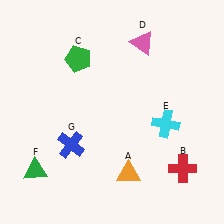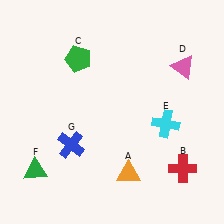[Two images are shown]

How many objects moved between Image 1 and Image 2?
1 object moved between the two images.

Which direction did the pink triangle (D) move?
The pink triangle (D) moved right.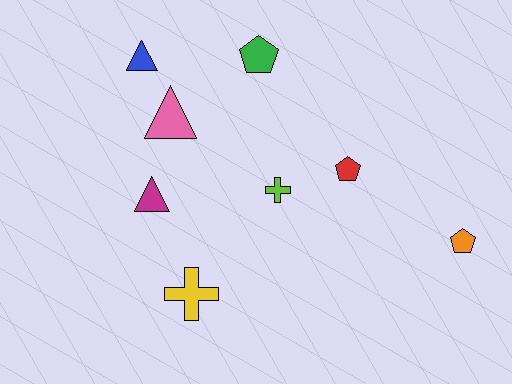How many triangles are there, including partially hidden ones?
There are 3 triangles.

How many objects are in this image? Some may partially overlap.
There are 8 objects.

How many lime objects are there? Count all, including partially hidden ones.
There is 1 lime object.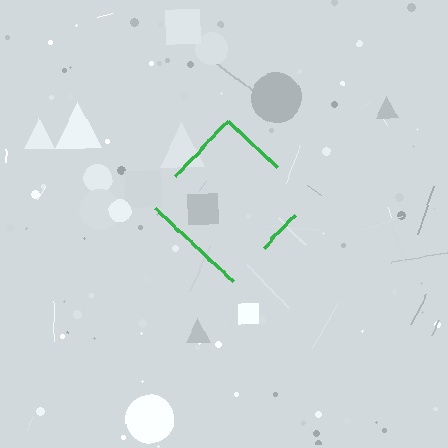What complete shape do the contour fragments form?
The contour fragments form a diamond.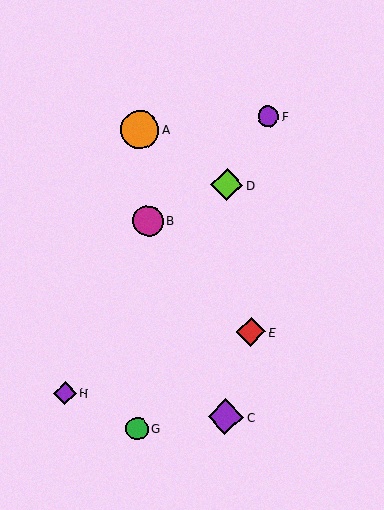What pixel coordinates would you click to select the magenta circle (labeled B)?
Click at (148, 221) to select the magenta circle B.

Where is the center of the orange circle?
The center of the orange circle is at (140, 129).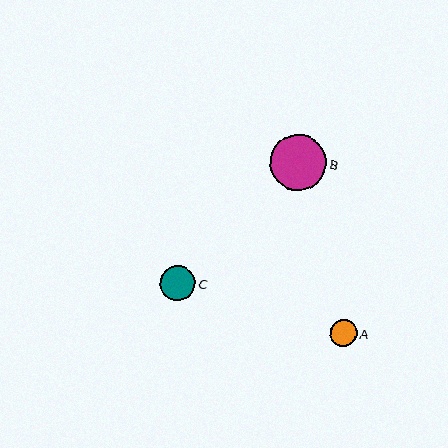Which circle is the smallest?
Circle A is the smallest with a size of approximately 26 pixels.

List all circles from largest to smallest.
From largest to smallest: B, C, A.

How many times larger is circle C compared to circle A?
Circle C is approximately 1.3 times the size of circle A.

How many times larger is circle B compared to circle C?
Circle B is approximately 1.6 times the size of circle C.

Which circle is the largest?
Circle B is the largest with a size of approximately 56 pixels.